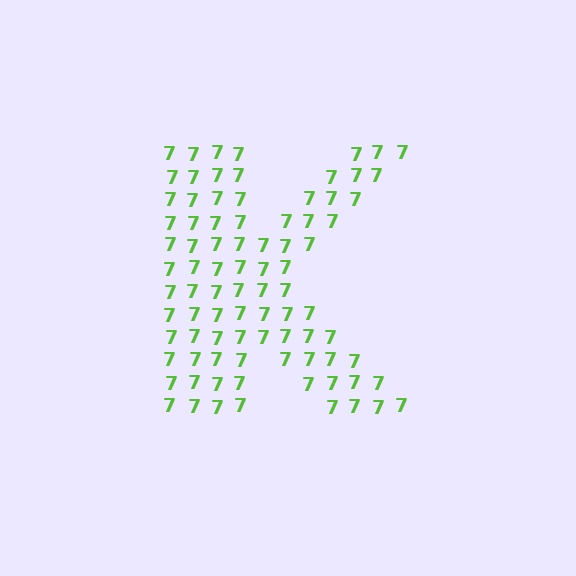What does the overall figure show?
The overall figure shows the letter K.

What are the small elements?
The small elements are digit 7's.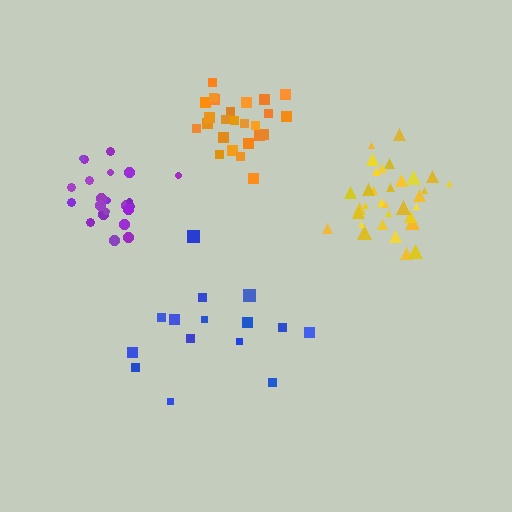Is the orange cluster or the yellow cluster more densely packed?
Yellow.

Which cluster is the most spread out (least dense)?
Blue.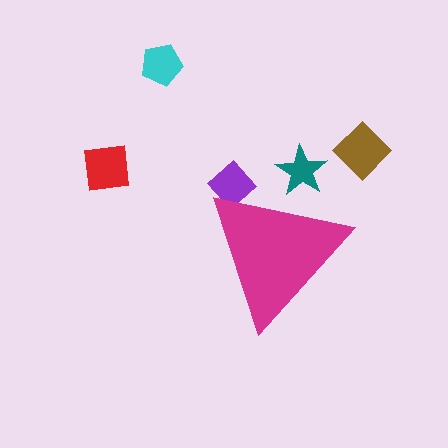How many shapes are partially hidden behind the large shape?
2 shapes are partially hidden.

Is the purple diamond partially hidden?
Yes, the purple diamond is partially hidden behind the magenta triangle.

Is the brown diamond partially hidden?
No, the brown diamond is fully visible.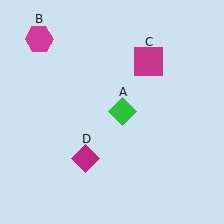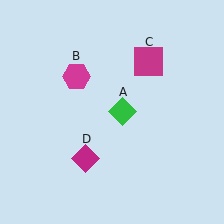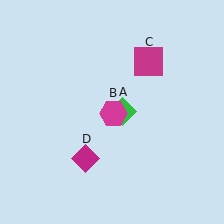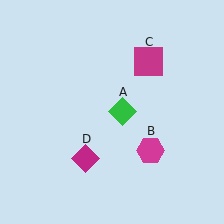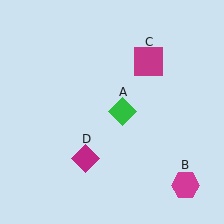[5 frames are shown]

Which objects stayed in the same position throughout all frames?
Green diamond (object A) and magenta square (object C) and magenta diamond (object D) remained stationary.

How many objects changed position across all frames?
1 object changed position: magenta hexagon (object B).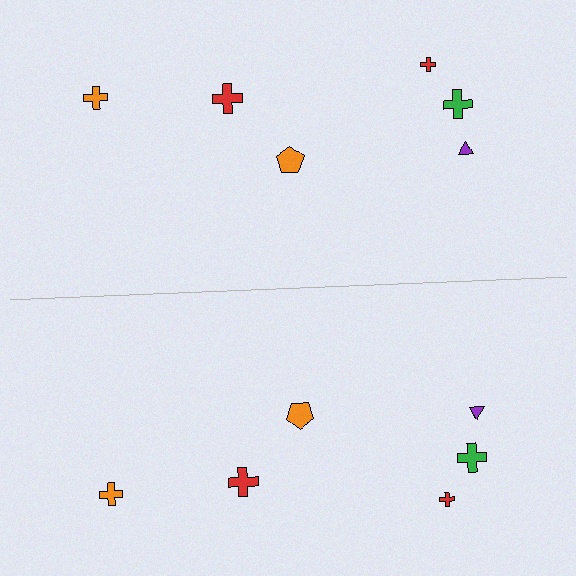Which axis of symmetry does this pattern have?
The pattern has a horizontal axis of symmetry running through the center of the image.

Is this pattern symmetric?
Yes, this pattern has bilateral (reflection) symmetry.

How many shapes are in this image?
There are 12 shapes in this image.